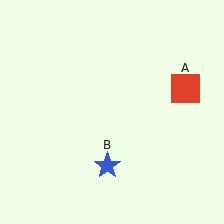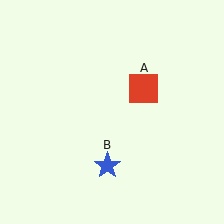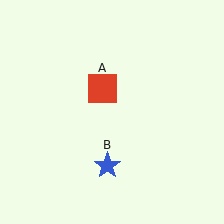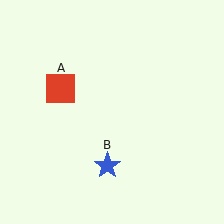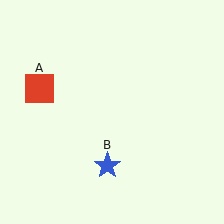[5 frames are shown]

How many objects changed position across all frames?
1 object changed position: red square (object A).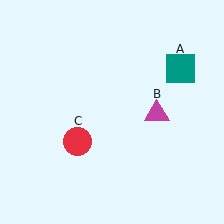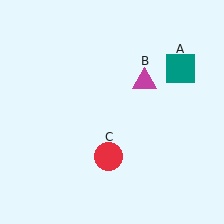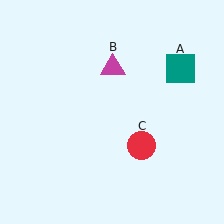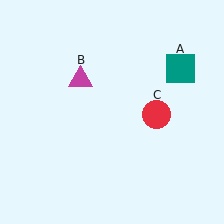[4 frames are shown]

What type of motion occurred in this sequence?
The magenta triangle (object B), red circle (object C) rotated counterclockwise around the center of the scene.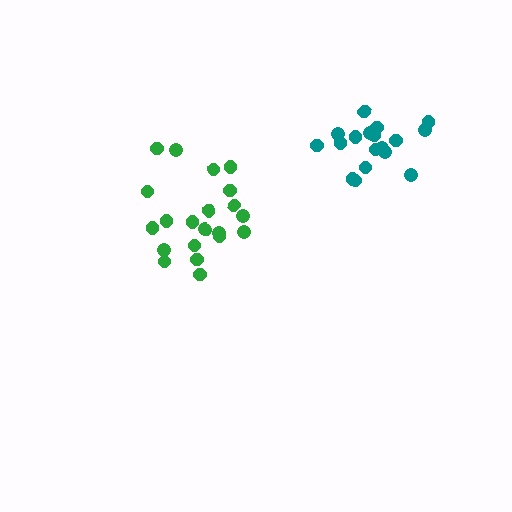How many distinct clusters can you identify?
There are 2 distinct clusters.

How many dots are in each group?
Group 1: 19 dots, Group 2: 21 dots (40 total).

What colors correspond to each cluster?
The clusters are colored: teal, green.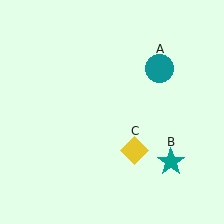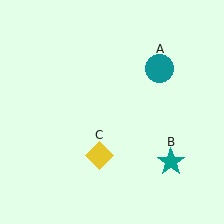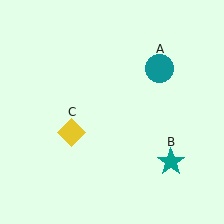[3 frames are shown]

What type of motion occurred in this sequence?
The yellow diamond (object C) rotated clockwise around the center of the scene.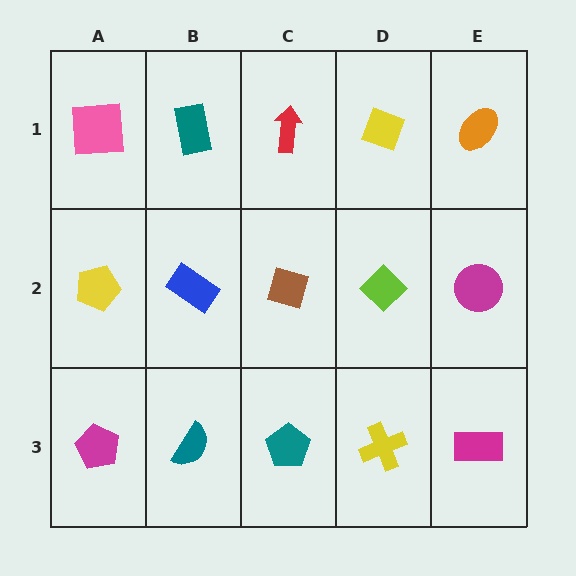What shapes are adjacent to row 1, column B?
A blue rectangle (row 2, column B), a pink square (row 1, column A), a red arrow (row 1, column C).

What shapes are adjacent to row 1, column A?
A yellow pentagon (row 2, column A), a teal rectangle (row 1, column B).